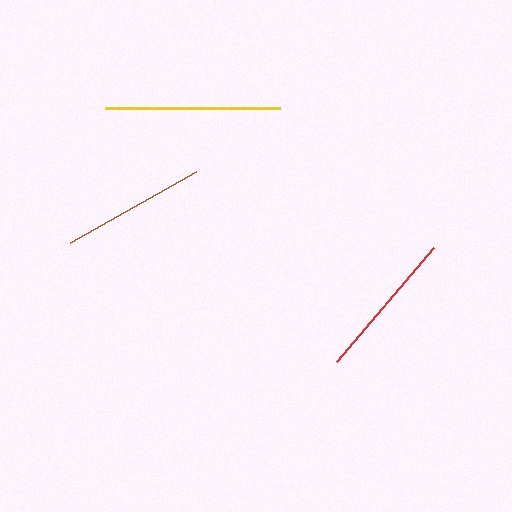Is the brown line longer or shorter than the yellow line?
The yellow line is longer than the brown line.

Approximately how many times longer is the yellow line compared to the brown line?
The yellow line is approximately 1.2 times the length of the brown line.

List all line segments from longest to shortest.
From longest to shortest: yellow, red, brown.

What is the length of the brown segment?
The brown segment is approximately 145 pixels long.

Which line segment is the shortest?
The brown line is the shortest at approximately 145 pixels.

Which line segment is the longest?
The yellow line is the longest at approximately 174 pixels.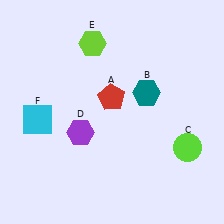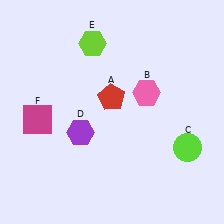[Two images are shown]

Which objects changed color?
B changed from teal to pink. F changed from cyan to magenta.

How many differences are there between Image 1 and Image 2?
There are 2 differences between the two images.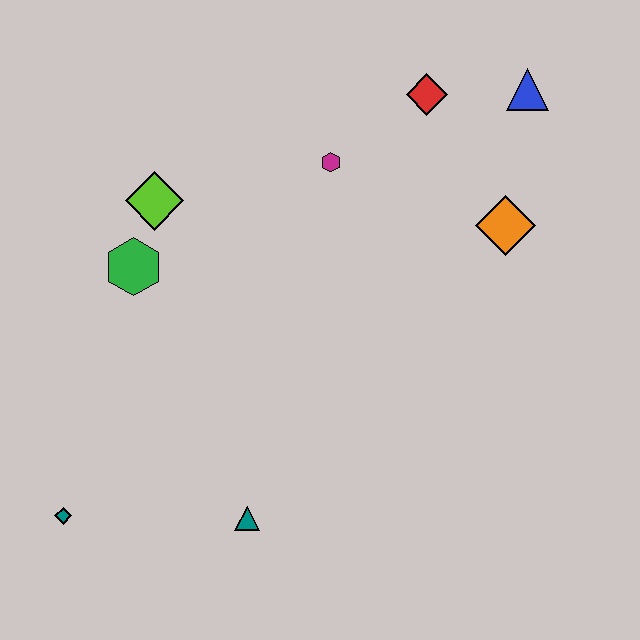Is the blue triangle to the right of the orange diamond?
Yes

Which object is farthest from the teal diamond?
The blue triangle is farthest from the teal diamond.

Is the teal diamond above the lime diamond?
No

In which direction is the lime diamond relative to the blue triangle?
The lime diamond is to the left of the blue triangle.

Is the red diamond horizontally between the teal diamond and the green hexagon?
No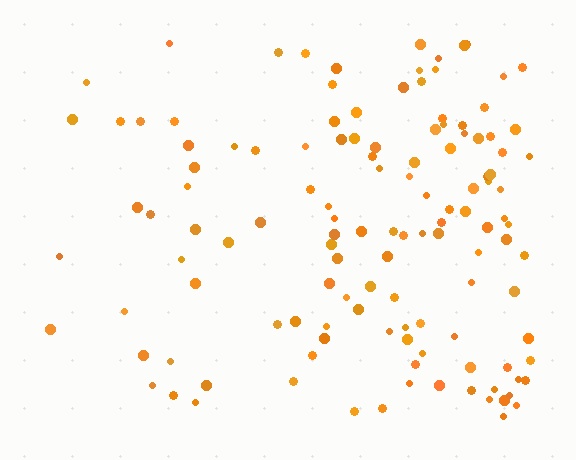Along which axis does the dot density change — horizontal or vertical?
Horizontal.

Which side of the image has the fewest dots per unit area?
The left.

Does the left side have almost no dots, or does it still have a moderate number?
Still a moderate number, just noticeably fewer than the right.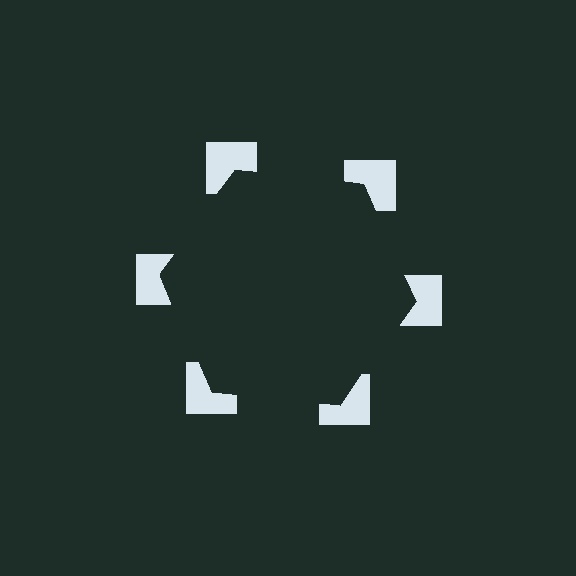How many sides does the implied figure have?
6 sides.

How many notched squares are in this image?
There are 6 — one at each vertex of the illusory hexagon.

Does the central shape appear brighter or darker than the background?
It typically appears slightly darker than the background, even though no actual brightness change is drawn.